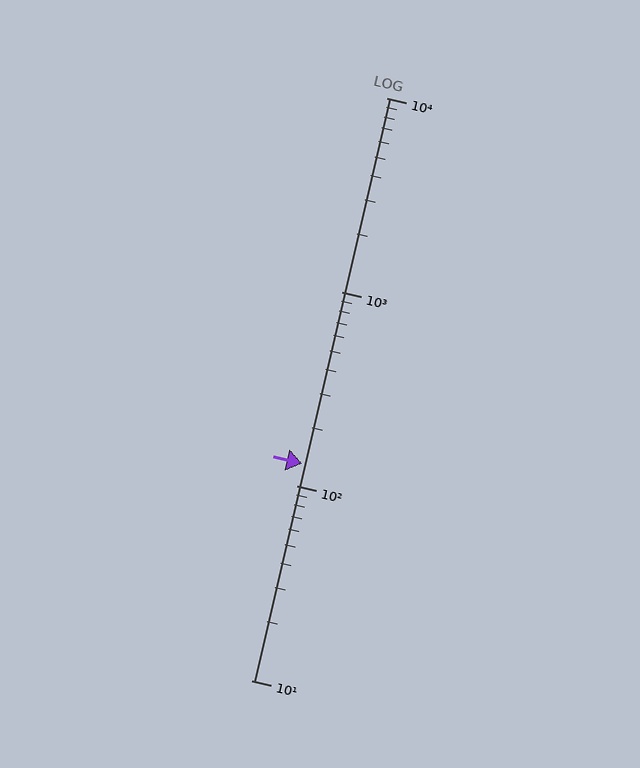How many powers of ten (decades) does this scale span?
The scale spans 3 decades, from 10 to 10000.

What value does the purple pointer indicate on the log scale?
The pointer indicates approximately 130.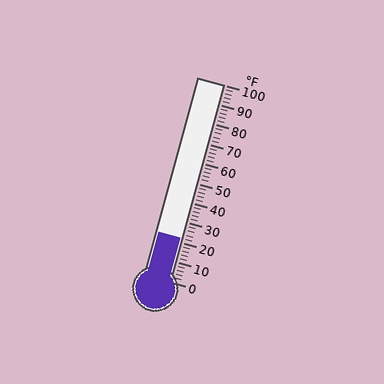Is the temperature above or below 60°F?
The temperature is below 60°F.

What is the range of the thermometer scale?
The thermometer scale ranges from 0°F to 100°F.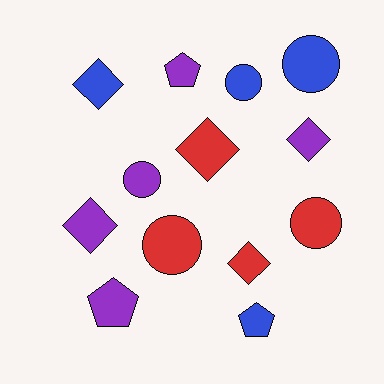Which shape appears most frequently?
Diamond, with 5 objects.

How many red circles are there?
There are 2 red circles.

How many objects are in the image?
There are 13 objects.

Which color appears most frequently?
Purple, with 5 objects.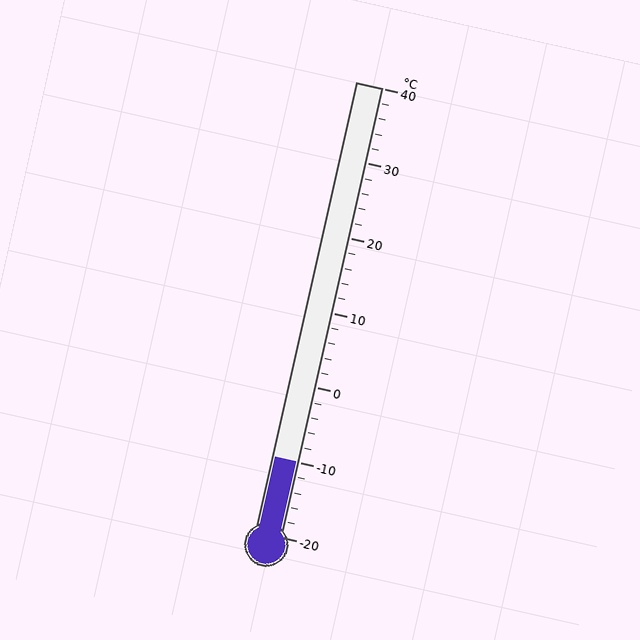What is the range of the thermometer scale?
The thermometer scale ranges from -20°C to 40°C.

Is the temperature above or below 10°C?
The temperature is below 10°C.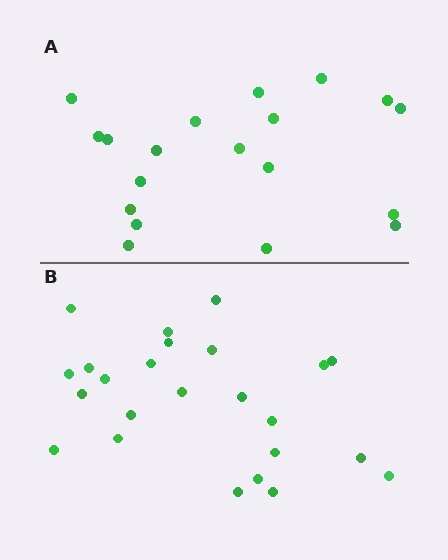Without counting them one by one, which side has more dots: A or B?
Region B (the bottom region) has more dots.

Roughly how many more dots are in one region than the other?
Region B has about 5 more dots than region A.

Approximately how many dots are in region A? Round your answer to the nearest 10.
About 20 dots. (The exact count is 19, which rounds to 20.)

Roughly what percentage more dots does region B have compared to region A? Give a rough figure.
About 25% more.